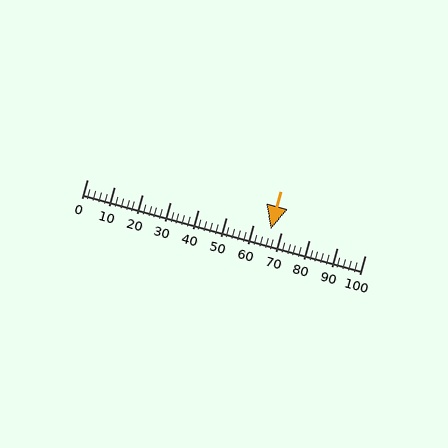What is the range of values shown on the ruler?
The ruler shows values from 0 to 100.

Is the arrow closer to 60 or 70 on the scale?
The arrow is closer to 70.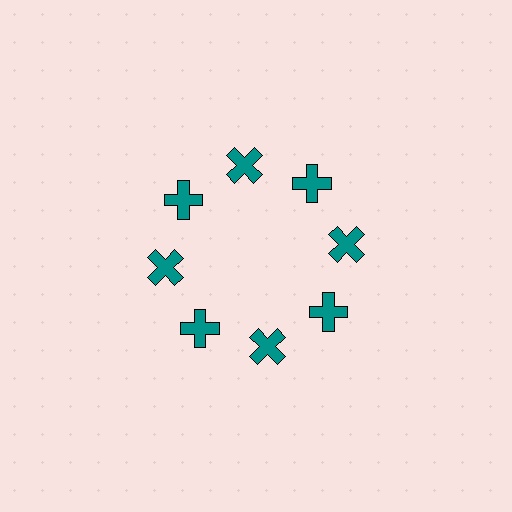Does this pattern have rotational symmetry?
Yes, this pattern has 8-fold rotational symmetry. It looks the same after rotating 45 degrees around the center.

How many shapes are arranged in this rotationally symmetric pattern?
There are 8 shapes, arranged in 8 groups of 1.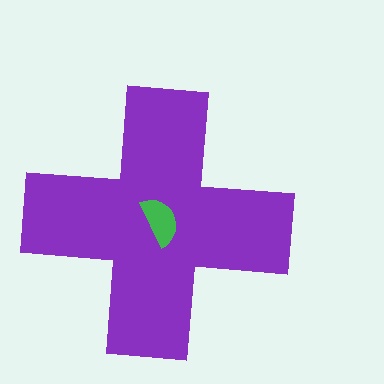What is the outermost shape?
The purple cross.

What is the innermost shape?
The green semicircle.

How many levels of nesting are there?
2.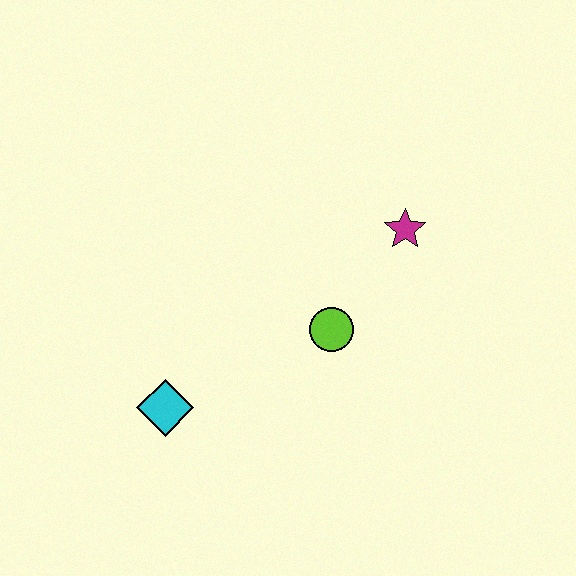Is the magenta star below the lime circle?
No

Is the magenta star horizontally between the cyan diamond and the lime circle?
No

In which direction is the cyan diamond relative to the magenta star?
The cyan diamond is to the left of the magenta star.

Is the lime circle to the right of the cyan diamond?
Yes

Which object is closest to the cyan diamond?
The lime circle is closest to the cyan diamond.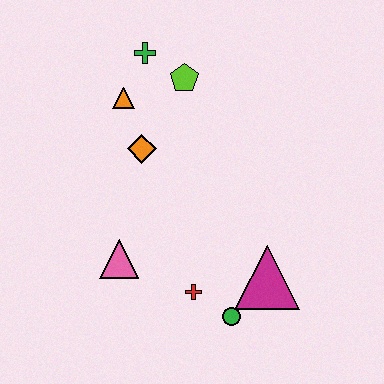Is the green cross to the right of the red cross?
No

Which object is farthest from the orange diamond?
The green circle is farthest from the orange diamond.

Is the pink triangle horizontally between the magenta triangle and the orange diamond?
No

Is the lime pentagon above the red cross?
Yes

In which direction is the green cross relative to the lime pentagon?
The green cross is to the left of the lime pentagon.